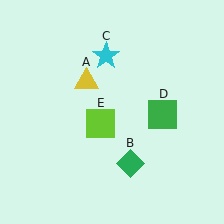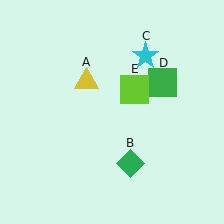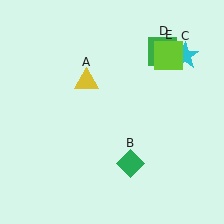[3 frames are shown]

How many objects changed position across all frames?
3 objects changed position: cyan star (object C), green square (object D), lime square (object E).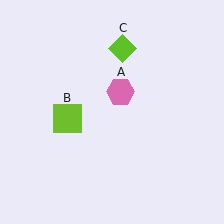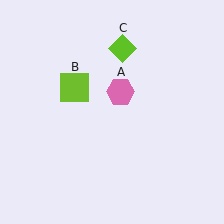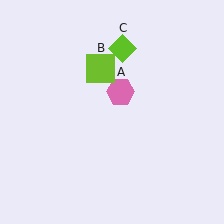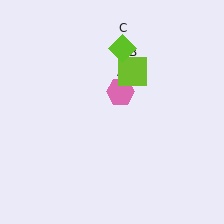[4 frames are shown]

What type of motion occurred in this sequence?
The lime square (object B) rotated clockwise around the center of the scene.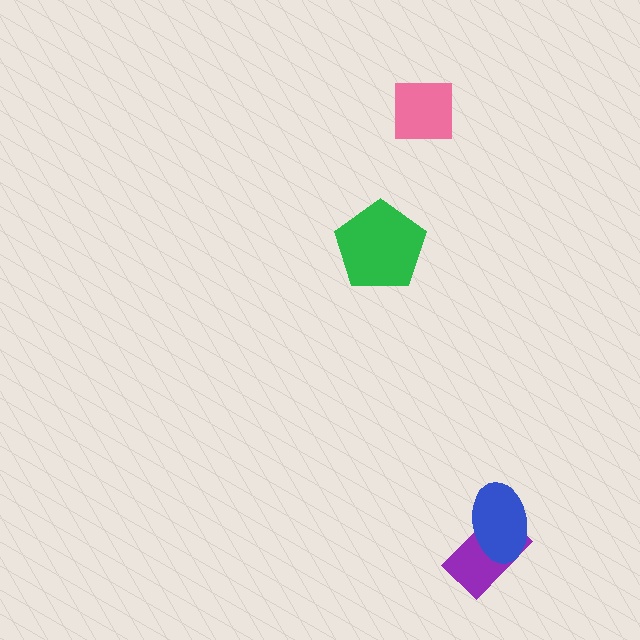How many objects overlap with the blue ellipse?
1 object overlaps with the blue ellipse.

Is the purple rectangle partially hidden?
Yes, it is partially covered by another shape.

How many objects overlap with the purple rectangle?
1 object overlaps with the purple rectangle.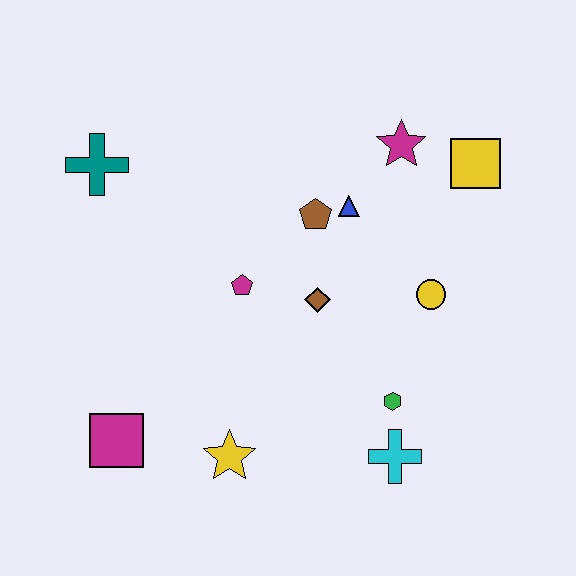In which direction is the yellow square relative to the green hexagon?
The yellow square is above the green hexagon.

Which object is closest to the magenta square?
The yellow star is closest to the magenta square.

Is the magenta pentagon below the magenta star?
Yes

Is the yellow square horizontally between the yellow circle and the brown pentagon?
No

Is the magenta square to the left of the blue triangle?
Yes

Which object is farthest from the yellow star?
The yellow square is farthest from the yellow star.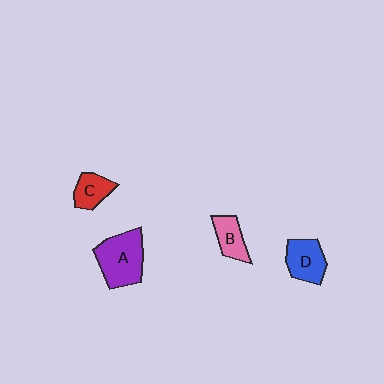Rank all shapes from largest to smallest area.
From largest to smallest: A (purple), D (blue), B (pink), C (red).